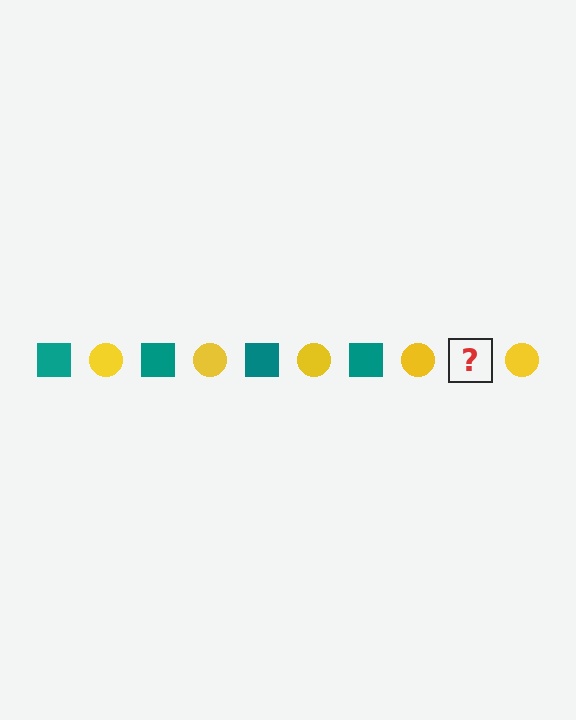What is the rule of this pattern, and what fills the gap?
The rule is that the pattern alternates between teal square and yellow circle. The gap should be filled with a teal square.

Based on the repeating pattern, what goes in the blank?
The blank should be a teal square.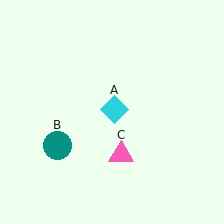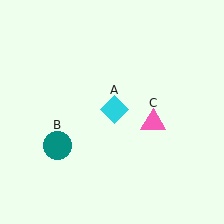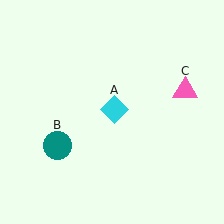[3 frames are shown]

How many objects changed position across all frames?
1 object changed position: pink triangle (object C).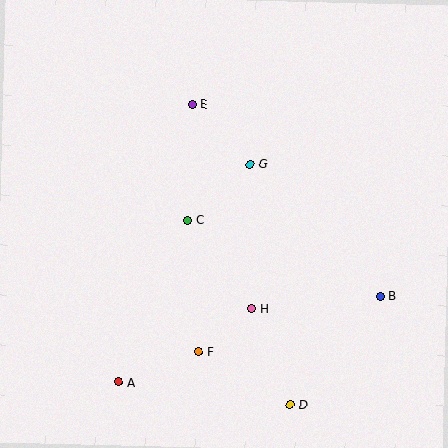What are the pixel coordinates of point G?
Point G is at (250, 164).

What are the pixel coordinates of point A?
Point A is at (119, 382).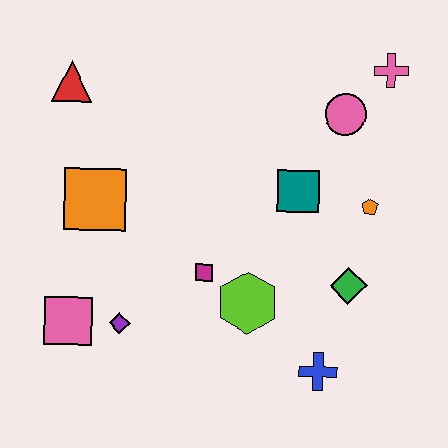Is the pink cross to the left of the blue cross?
No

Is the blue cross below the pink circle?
Yes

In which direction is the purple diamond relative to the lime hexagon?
The purple diamond is to the left of the lime hexagon.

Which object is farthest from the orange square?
The pink cross is farthest from the orange square.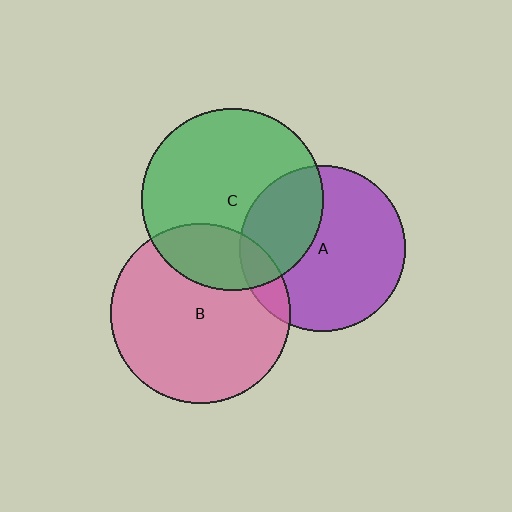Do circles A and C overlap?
Yes.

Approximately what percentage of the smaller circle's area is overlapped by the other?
Approximately 30%.